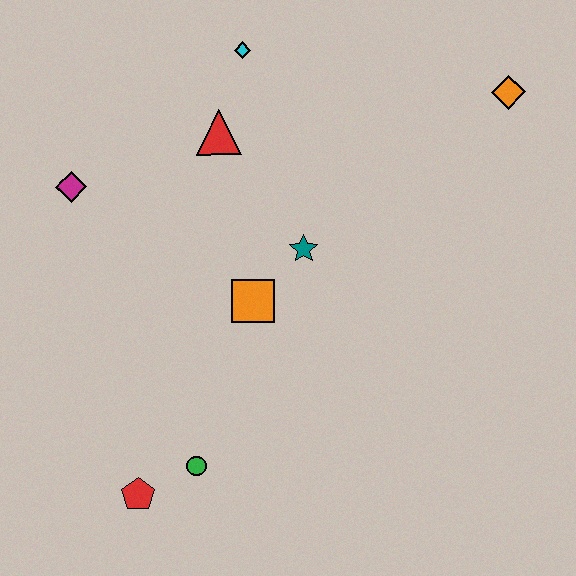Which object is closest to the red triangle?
The cyan diamond is closest to the red triangle.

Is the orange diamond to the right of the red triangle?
Yes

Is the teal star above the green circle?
Yes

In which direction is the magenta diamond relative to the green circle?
The magenta diamond is above the green circle.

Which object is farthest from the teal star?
The red pentagon is farthest from the teal star.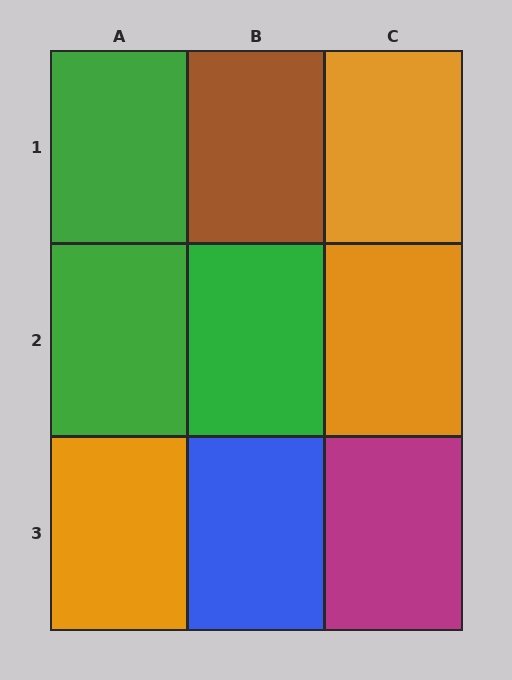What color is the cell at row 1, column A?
Green.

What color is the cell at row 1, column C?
Orange.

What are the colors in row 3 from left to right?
Orange, blue, magenta.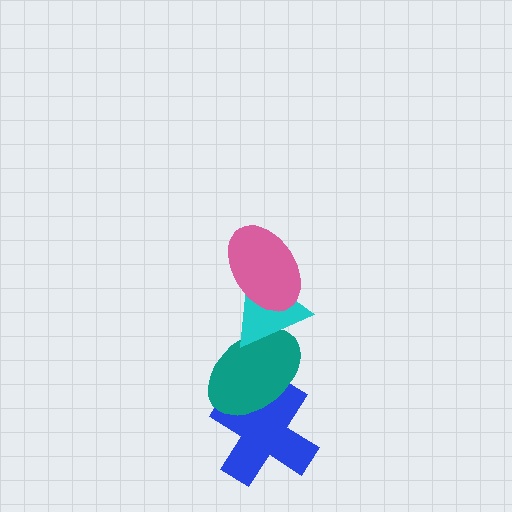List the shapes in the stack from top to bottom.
From top to bottom: the pink ellipse, the cyan triangle, the teal ellipse, the blue cross.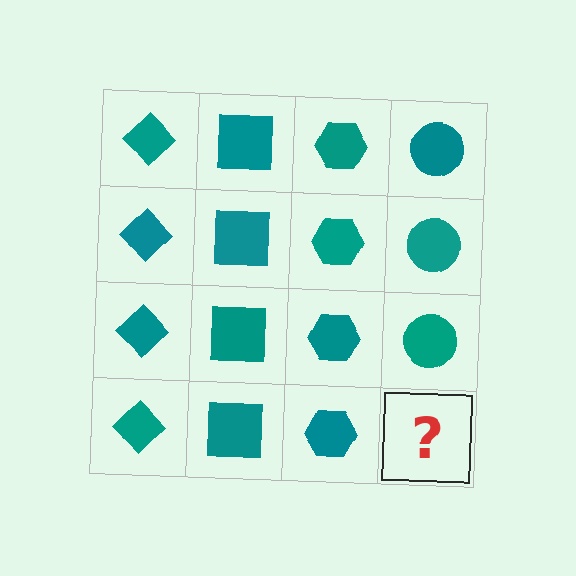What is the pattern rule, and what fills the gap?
The rule is that each column has a consistent shape. The gap should be filled with a teal circle.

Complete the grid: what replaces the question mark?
The question mark should be replaced with a teal circle.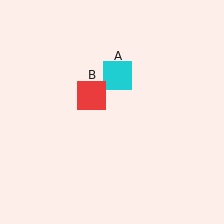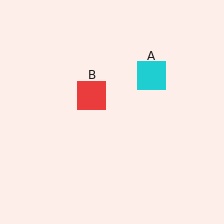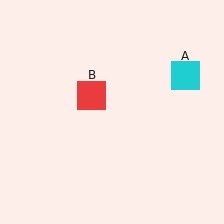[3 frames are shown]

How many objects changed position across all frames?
1 object changed position: cyan square (object A).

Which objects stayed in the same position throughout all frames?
Red square (object B) remained stationary.